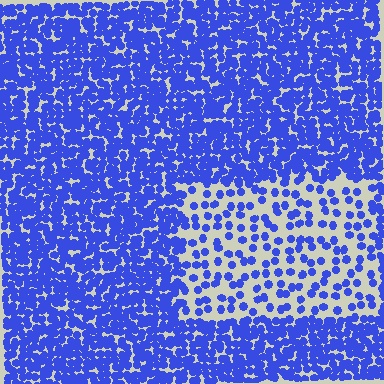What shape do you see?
I see a rectangle.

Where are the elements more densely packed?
The elements are more densely packed outside the rectangle boundary.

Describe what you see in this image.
The image contains small blue elements arranged at two different densities. A rectangle-shaped region is visible where the elements are less densely packed than the surrounding area.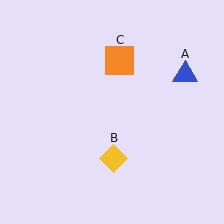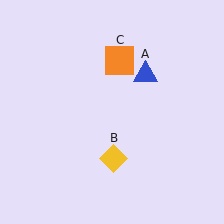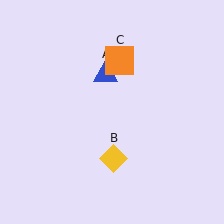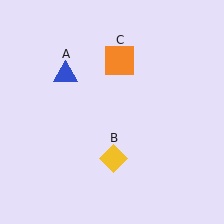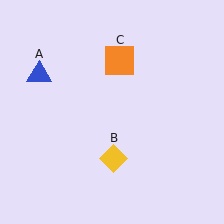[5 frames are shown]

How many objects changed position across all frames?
1 object changed position: blue triangle (object A).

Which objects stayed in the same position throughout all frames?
Yellow diamond (object B) and orange square (object C) remained stationary.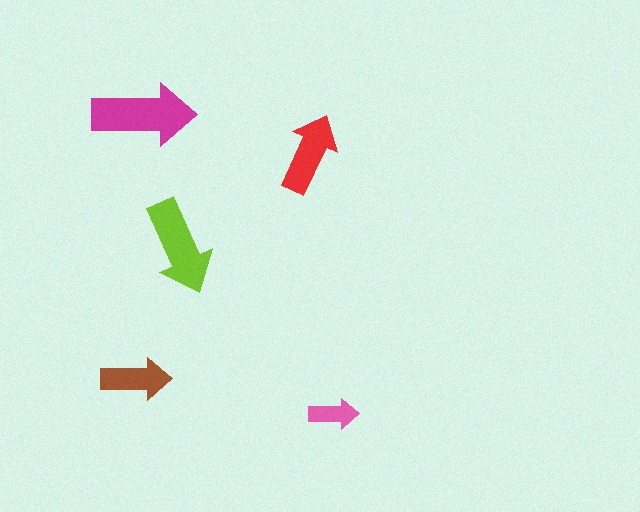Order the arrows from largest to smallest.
the magenta one, the lime one, the red one, the brown one, the pink one.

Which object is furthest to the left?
The brown arrow is leftmost.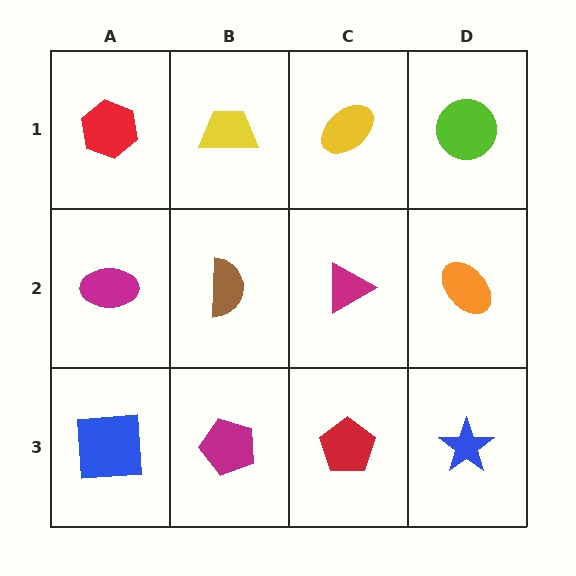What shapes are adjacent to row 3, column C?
A magenta triangle (row 2, column C), a magenta pentagon (row 3, column B), a blue star (row 3, column D).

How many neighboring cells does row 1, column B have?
3.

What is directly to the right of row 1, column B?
A yellow ellipse.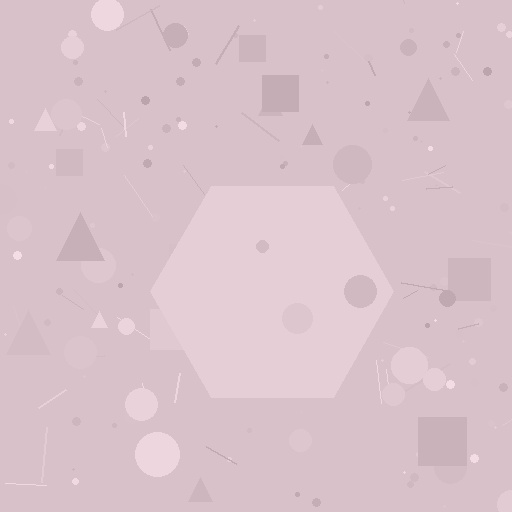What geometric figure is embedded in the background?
A hexagon is embedded in the background.